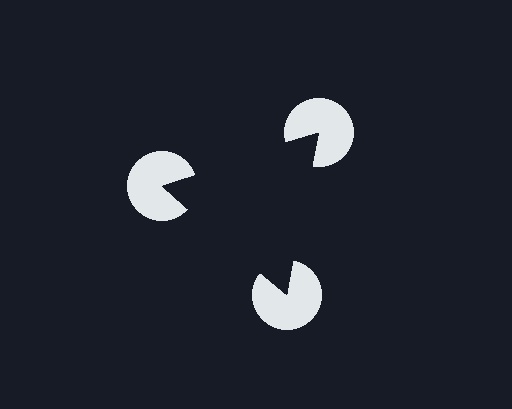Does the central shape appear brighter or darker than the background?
It typically appears slightly darker than the background, even though no actual brightness change is drawn.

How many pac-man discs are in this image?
There are 3 — one at each vertex of the illusory triangle.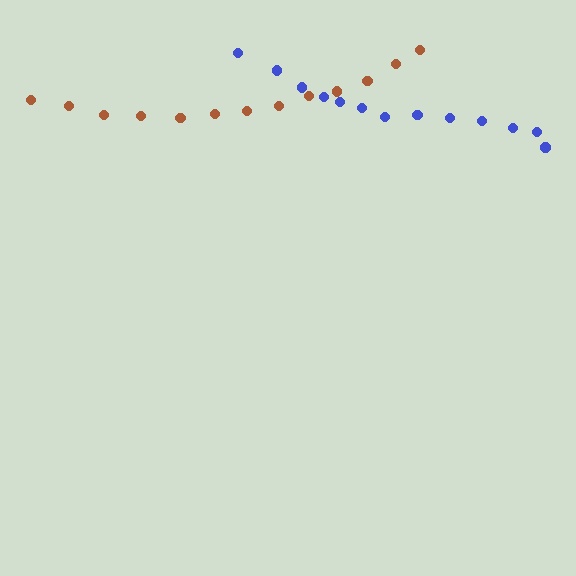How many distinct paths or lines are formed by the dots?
There are 2 distinct paths.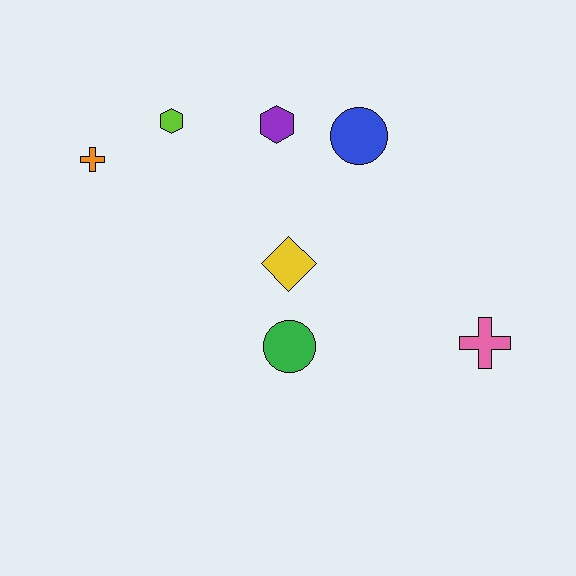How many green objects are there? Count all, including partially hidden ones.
There is 1 green object.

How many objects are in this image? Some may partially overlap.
There are 7 objects.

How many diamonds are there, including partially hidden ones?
There is 1 diamond.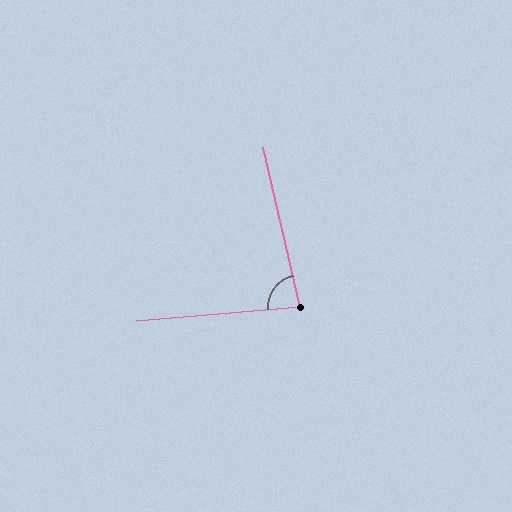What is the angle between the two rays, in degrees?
Approximately 82 degrees.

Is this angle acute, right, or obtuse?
It is acute.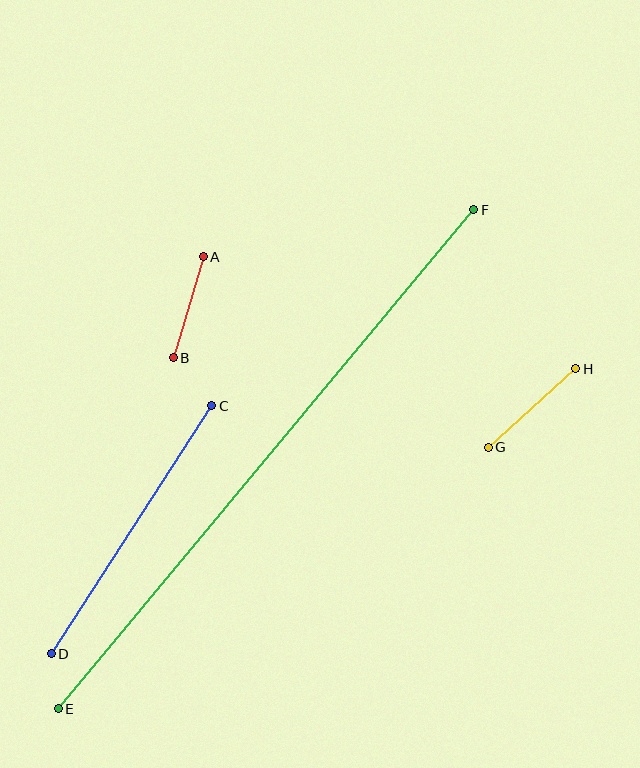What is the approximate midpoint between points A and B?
The midpoint is at approximately (188, 307) pixels.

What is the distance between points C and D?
The distance is approximately 296 pixels.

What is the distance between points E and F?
The distance is approximately 649 pixels.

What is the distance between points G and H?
The distance is approximately 117 pixels.